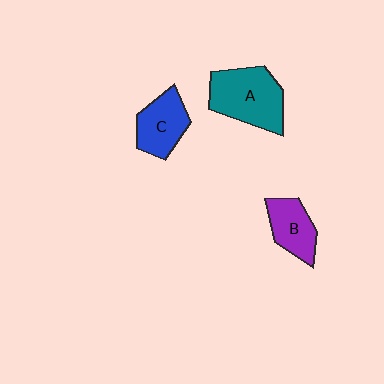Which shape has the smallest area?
Shape B (purple).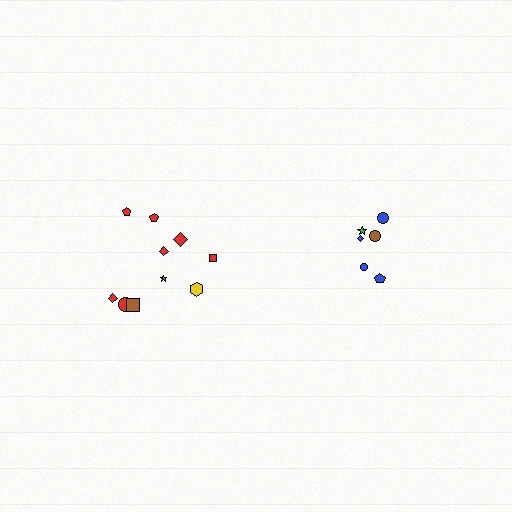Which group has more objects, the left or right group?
The left group.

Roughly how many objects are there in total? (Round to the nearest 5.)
Roughly 15 objects in total.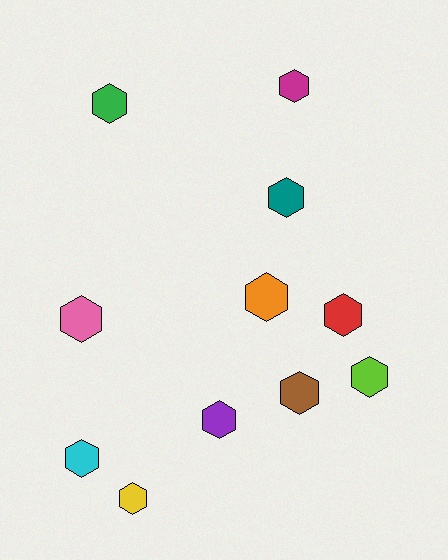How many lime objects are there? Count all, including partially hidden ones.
There is 1 lime object.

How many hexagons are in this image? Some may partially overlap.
There are 11 hexagons.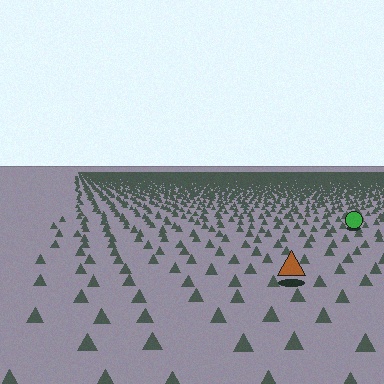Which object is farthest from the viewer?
The green circle is farthest from the viewer. It appears smaller and the ground texture around it is denser.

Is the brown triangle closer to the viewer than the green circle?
Yes. The brown triangle is closer — you can tell from the texture gradient: the ground texture is coarser near it.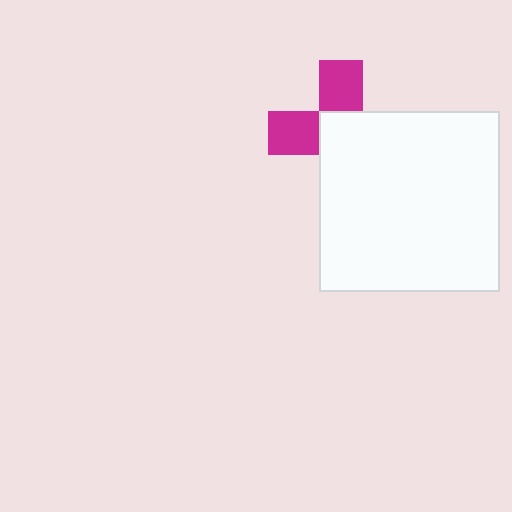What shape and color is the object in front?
The object in front is a white square.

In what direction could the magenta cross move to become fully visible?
The magenta cross could move toward the upper-left. That would shift it out from behind the white square entirely.